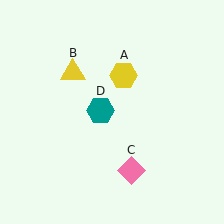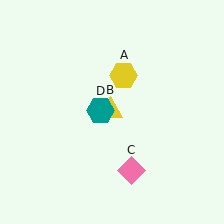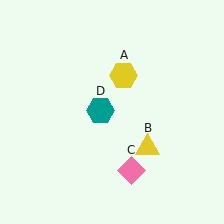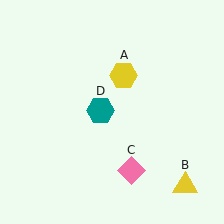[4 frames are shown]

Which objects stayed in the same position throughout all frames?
Yellow hexagon (object A) and pink diamond (object C) and teal hexagon (object D) remained stationary.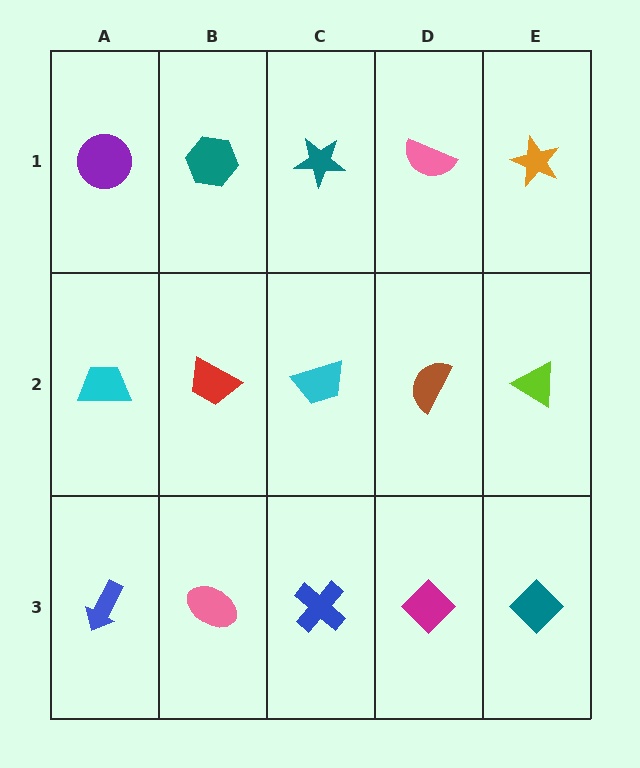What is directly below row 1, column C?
A cyan trapezoid.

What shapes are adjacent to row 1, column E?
A lime triangle (row 2, column E), a pink semicircle (row 1, column D).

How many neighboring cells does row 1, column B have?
3.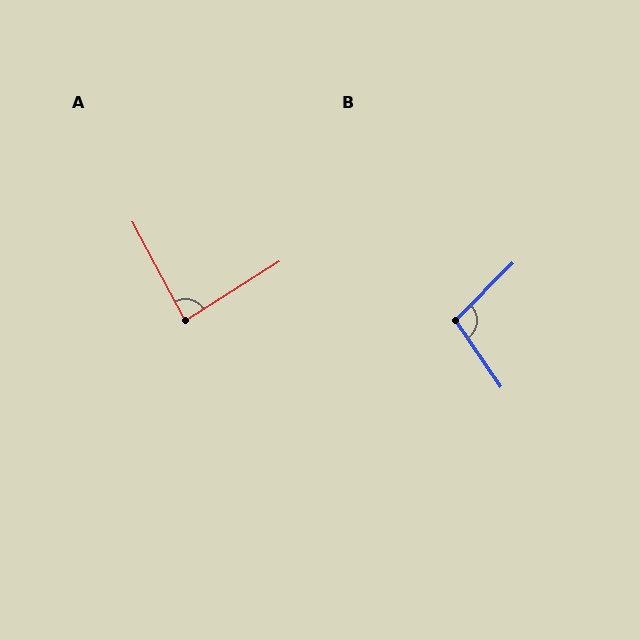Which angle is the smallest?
A, at approximately 86 degrees.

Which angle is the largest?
B, at approximately 100 degrees.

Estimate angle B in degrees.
Approximately 100 degrees.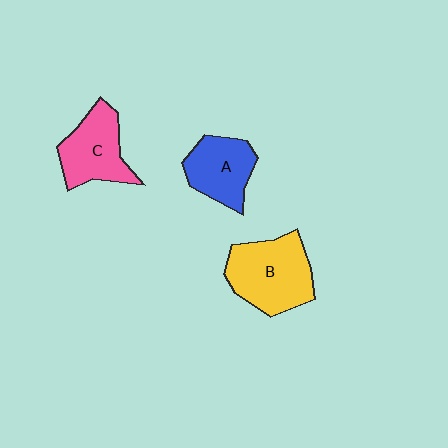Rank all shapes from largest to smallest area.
From largest to smallest: B (yellow), C (pink), A (blue).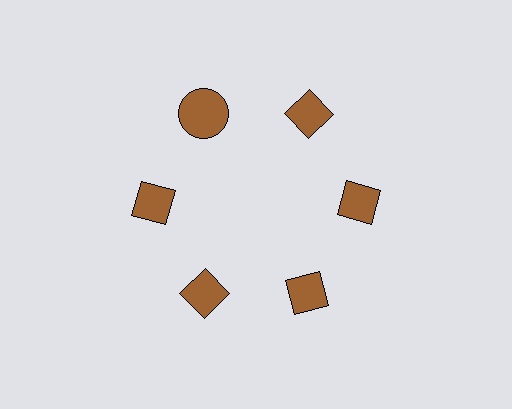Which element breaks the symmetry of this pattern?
The brown circle at roughly the 11 o'clock position breaks the symmetry. All other shapes are brown diamonds.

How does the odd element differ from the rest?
It has a different shape: circle instead of diamond.